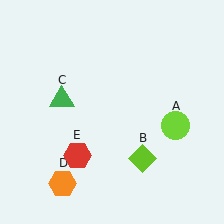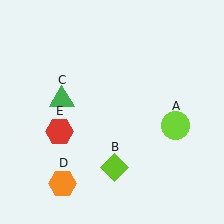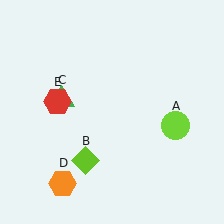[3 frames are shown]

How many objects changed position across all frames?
2 objects changed position: lime diamond (object B), red hexagon (object E).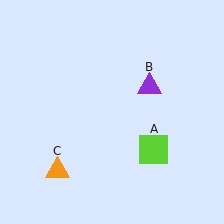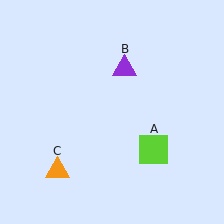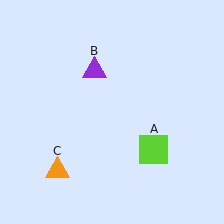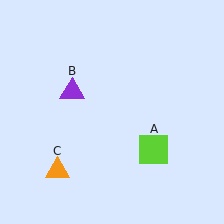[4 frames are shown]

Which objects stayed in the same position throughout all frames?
Lime square (object A) and orange triangle (object C) remained stationary.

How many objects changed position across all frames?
1 object changed position: purple triangle (object B).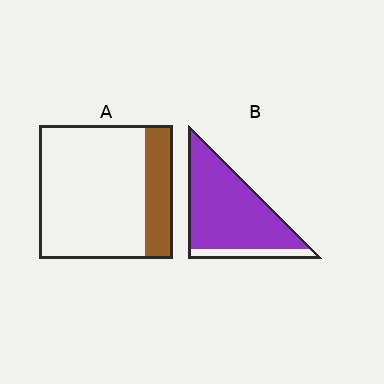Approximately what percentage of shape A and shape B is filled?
A is approximately 20% and B is approximately 85%.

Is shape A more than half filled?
No.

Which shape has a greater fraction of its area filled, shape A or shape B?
Shape B.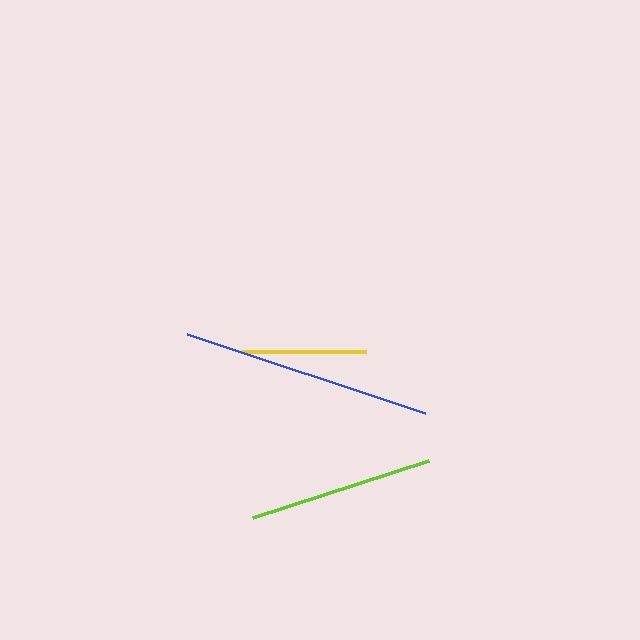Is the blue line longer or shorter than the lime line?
The blue line is longer than the lime line.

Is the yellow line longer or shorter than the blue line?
The blue line is longer than the yellow line.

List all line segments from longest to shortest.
From longest to shortest: blue, lime, yellow.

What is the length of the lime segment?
The lime segment is approximately 185 pixels long.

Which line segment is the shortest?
The yellow line is the shortest at approximately 124 pixels.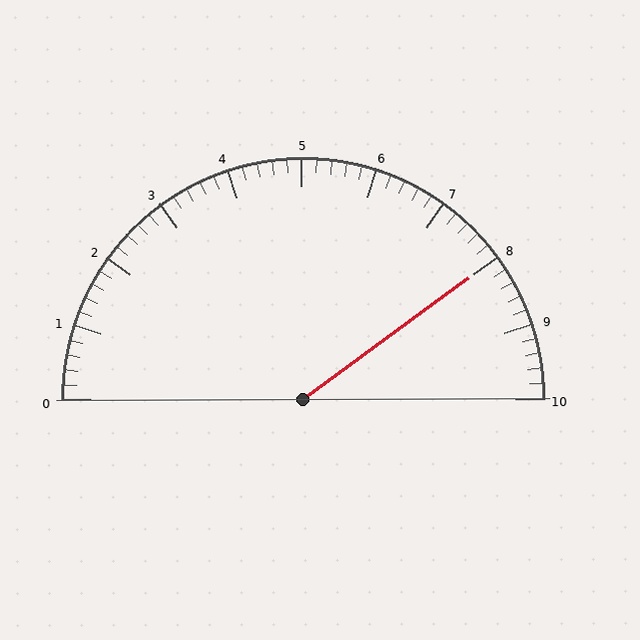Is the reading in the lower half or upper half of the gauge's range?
The reading is in the upper half of the range (0 to 10).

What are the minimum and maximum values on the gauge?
The gauge ranges from 0 to 10.